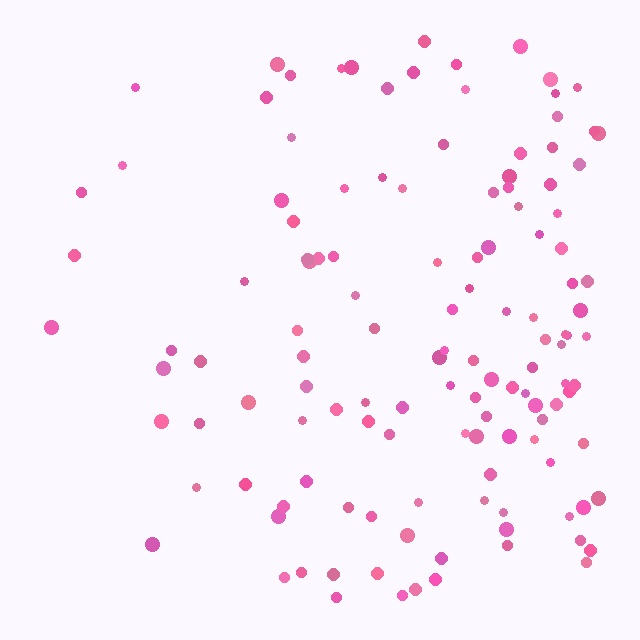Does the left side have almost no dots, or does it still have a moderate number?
Still a moderate number, just noticeably fewer than the right.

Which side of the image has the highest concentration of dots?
The right.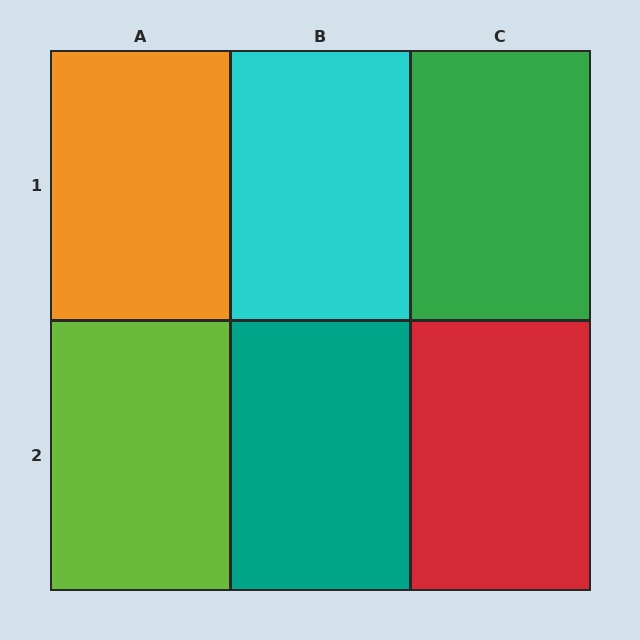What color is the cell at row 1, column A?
Orange.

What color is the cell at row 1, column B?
Cyan.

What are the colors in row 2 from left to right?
Lime, teal, red.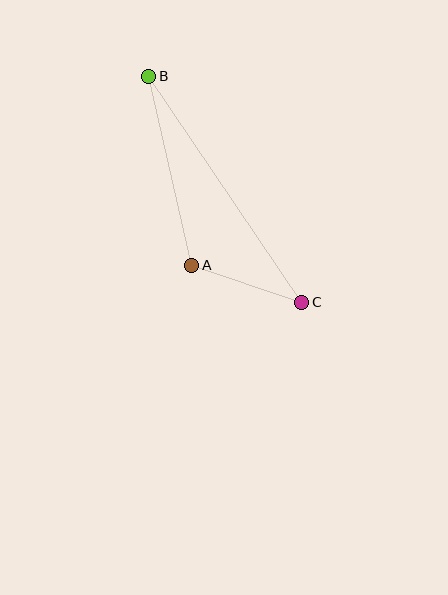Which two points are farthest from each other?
Points B and C are farthest from each other.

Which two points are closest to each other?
Points A and C are closest to each other.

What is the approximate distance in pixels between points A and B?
The distance between A and B is approximately 194 pixels.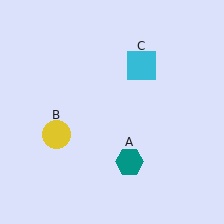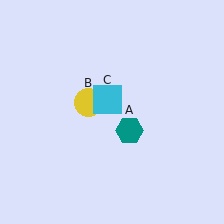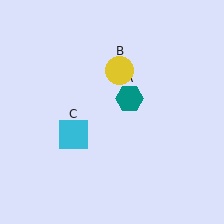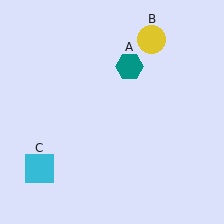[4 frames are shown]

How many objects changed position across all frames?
3 objects changed position: teal hexagon (object A), yellow circle (object B), cyan square (object C).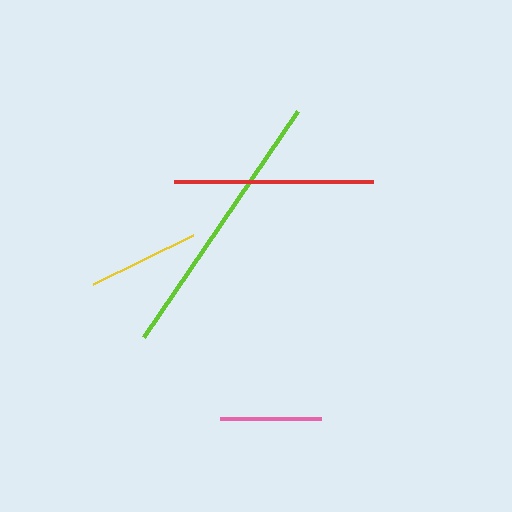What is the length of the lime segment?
The lime segment is approximately 274 pixels long.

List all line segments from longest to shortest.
From longest to shortest: lime, red, yellow, pink.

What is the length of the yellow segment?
The yellow segment is approximately 112 pixels long.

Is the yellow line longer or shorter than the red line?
The red line is longer than the yellow line.